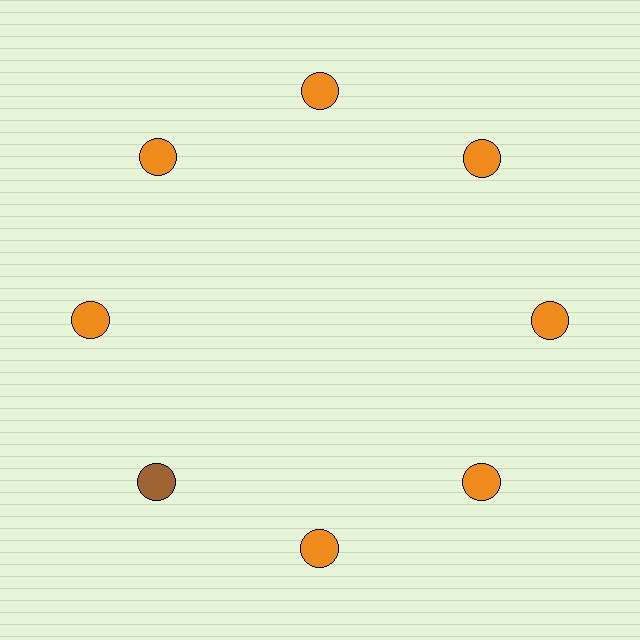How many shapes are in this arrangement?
There are 8 shapes arranged in a ring pattern.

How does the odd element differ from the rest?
It has a different color: brown instead of orange.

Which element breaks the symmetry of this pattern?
The brown circle at roughly the 8 o'clock position breaks the symmetry. All other shapes are orange circles.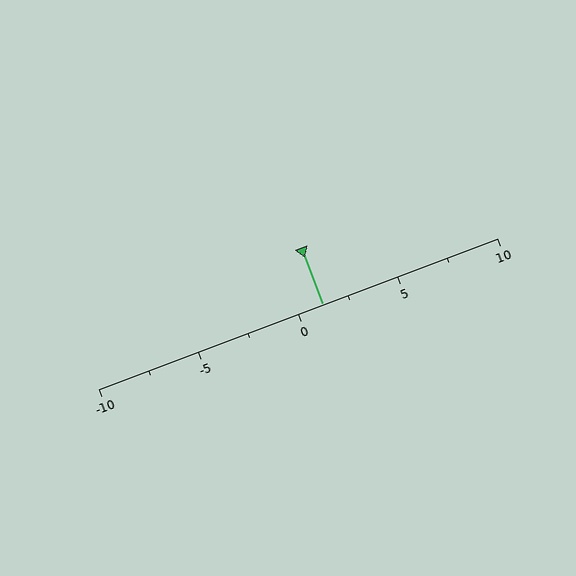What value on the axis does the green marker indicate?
The marker indicates approximately 1.2.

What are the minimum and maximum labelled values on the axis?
The axis runs from -10 to 10.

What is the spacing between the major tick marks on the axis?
The major ticks are spaced 5 apart.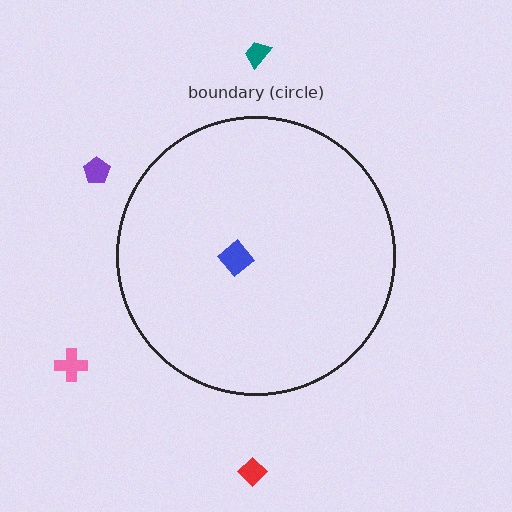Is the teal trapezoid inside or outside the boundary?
Outside.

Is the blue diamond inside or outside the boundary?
Inside.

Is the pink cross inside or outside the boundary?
Outside.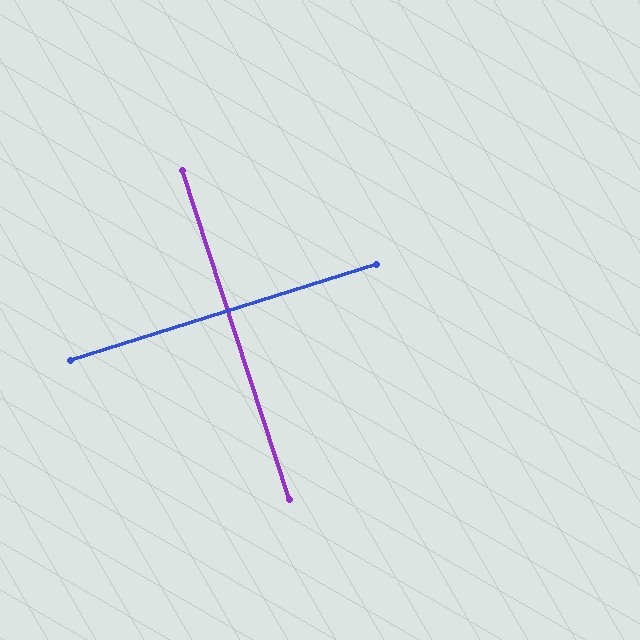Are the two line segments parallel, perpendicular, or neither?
Perpendicular — they meet at approximately 89°.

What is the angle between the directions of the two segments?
Approximately 89 degrees.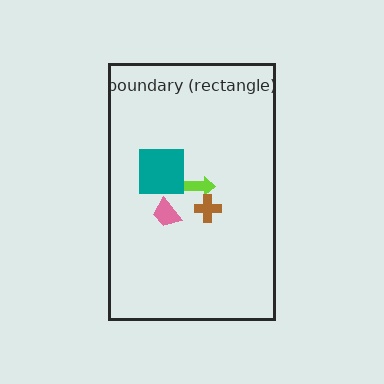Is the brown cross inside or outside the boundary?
Inside.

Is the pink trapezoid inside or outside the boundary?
Inside.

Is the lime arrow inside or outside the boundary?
Inside.